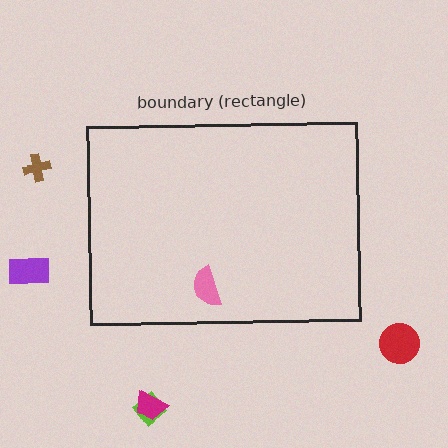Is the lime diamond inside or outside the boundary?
Outside.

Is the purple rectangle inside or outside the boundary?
Outside.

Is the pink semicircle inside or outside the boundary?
Inside.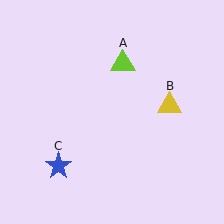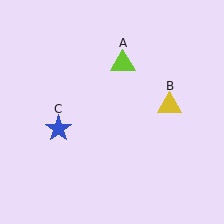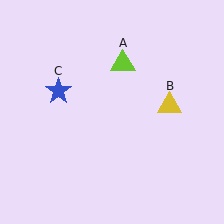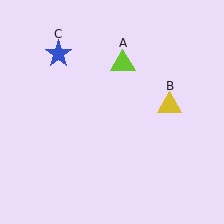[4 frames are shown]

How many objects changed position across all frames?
1 object changed position: blue star (object C).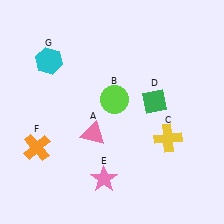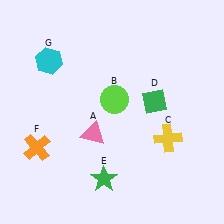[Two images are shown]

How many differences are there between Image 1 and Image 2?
There is 1 difference between the two images.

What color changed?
The star (E) changed from pink in Image 1 to green in Image 2.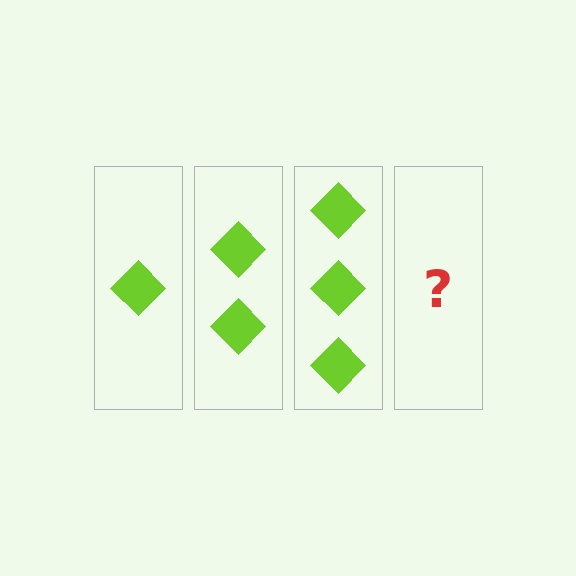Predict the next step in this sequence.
The next step is 4 diamonds.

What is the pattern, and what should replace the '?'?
The pattern is that each step adds one more diamond. The '?' should be 4 diamonds.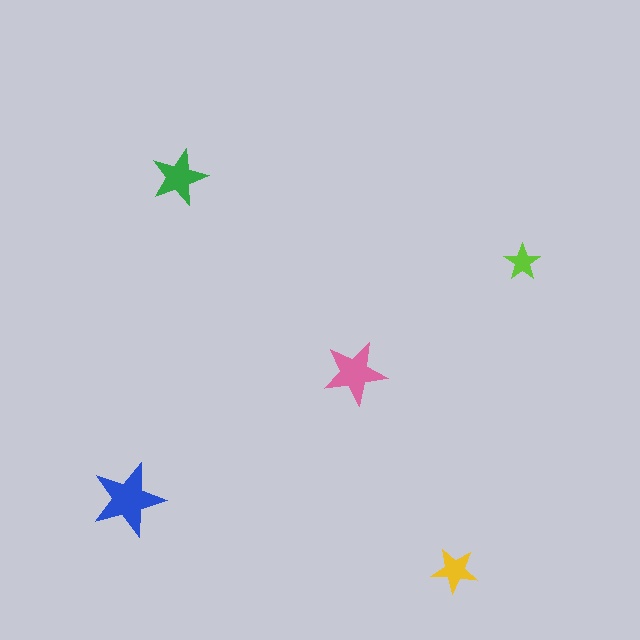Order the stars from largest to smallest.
the blue one, the pink one, the green one, the yellow one, the lime one.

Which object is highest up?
The green star is topmost.